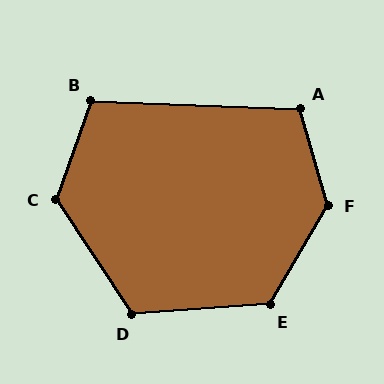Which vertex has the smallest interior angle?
B, at approximately 107 degrees.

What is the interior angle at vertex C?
Approximately 127 degrees (obtuse).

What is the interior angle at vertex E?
Approximately 125 degrees (obtuse).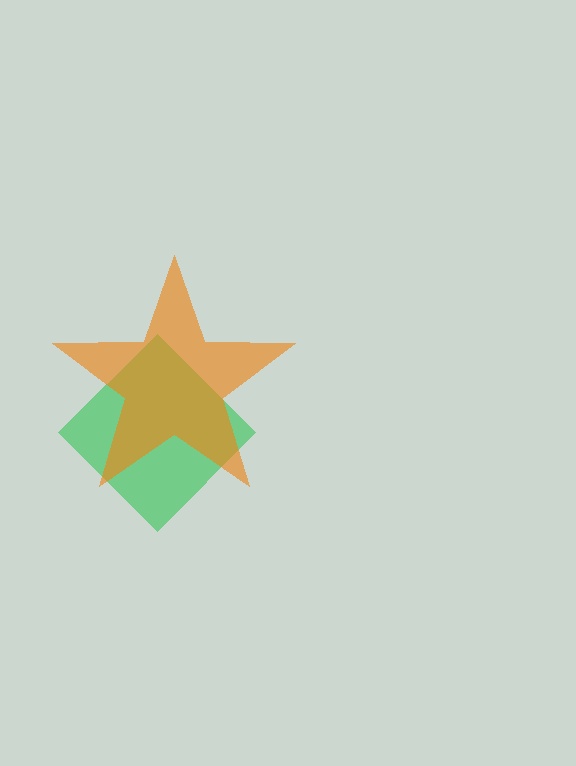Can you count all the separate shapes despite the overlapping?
Yes, there are 2 separate shapes.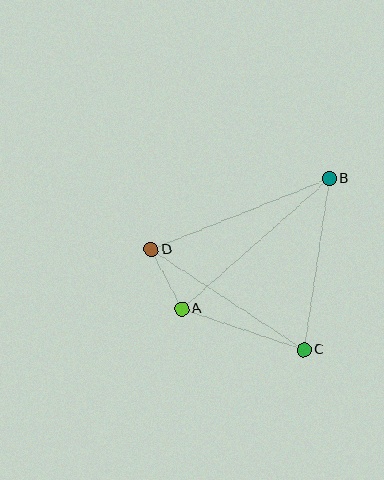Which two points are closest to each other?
Points A and D are closest to each other.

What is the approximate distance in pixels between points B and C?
The distance between B and C is approximately 173 pixels.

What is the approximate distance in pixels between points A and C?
The distance between A and C is approximately 129 pixels.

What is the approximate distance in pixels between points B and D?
The distance between B and D is approximately 192 pixels.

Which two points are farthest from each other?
Points A and B are farthest from each other.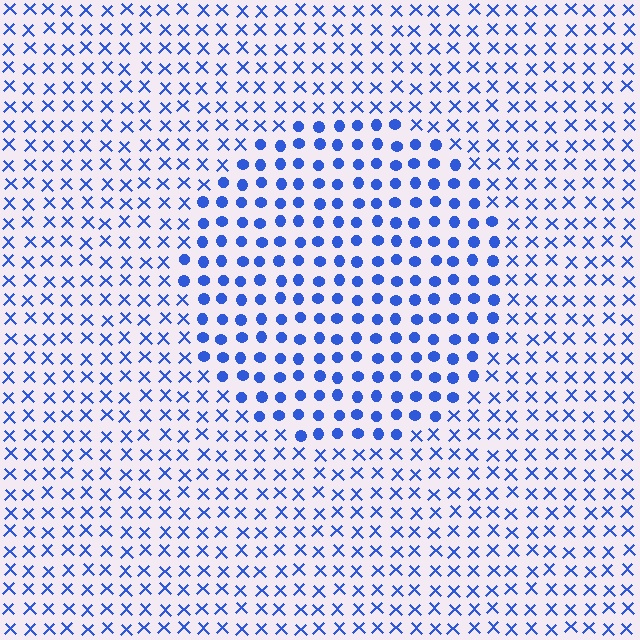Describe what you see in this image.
The image is filled with small blue elements arranged in a uniform grid. A circle-shaped region contains circles, while the surrounding area contains X marks. The boundary is defined purely by the change in element shape.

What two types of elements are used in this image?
The image uses circles inside the circle region and X marks outside it.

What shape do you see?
I see a circle.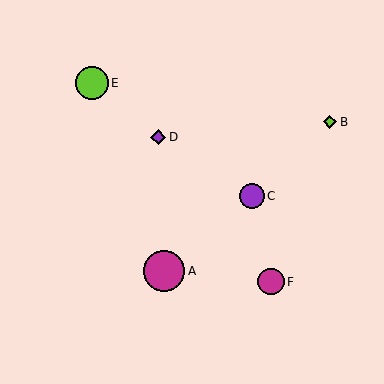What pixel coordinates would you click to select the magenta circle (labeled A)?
Click at (164, 271) to select the magenta circle A.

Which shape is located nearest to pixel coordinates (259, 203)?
The purple circle (labeled C) at (252, 196) is nearest to that location.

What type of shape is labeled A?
Shape A is a magenta circle.